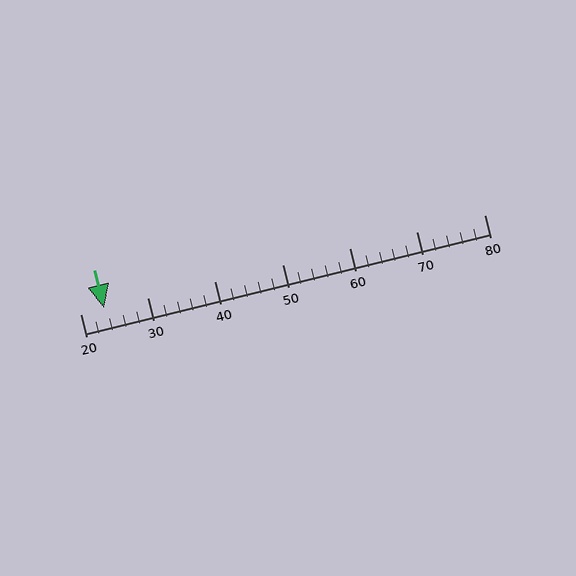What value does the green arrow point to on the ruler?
The green arrow points to approximately 24.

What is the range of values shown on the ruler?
The ruler shows values from 20 to 80.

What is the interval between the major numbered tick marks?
The major tick marks are spaced 10 units apart.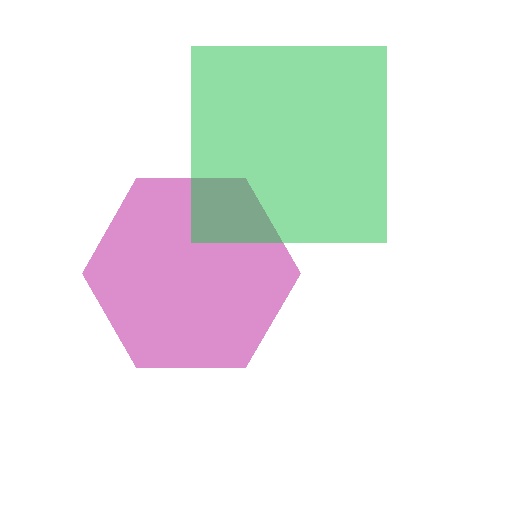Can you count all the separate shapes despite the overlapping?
Yes, there are 2 separate shapes.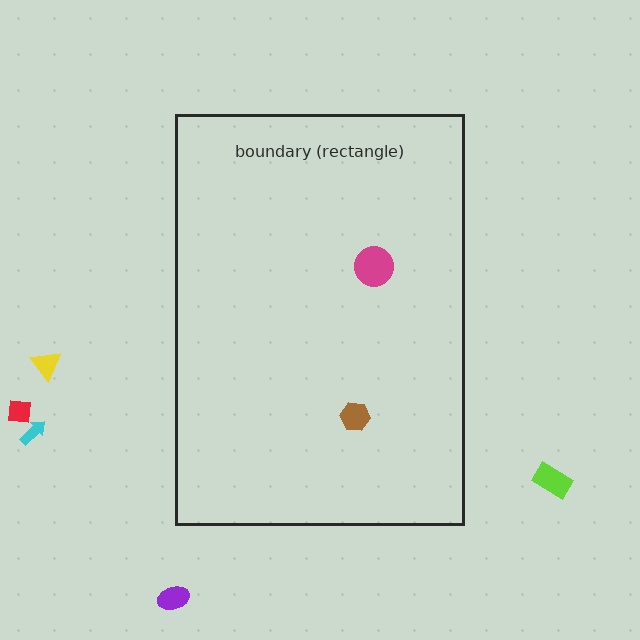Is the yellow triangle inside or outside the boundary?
Outside.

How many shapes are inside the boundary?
2 inside, 5 outside.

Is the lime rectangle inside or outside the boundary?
Outside.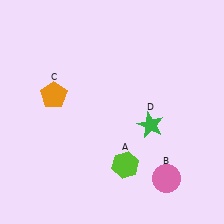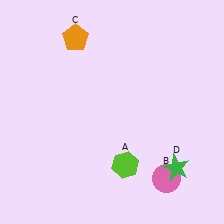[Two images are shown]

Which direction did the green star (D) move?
The green star (D) moved down.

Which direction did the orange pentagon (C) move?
The orange pentagon (C) moved up.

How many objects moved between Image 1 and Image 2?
2 objects moved between the two images.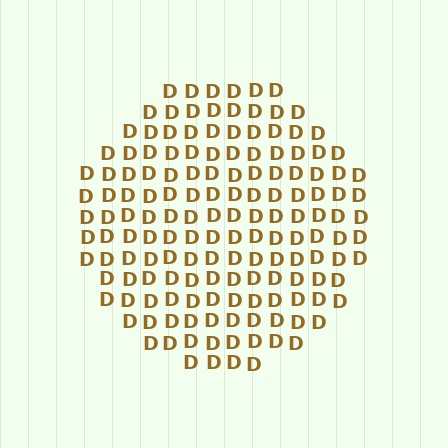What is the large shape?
The large shape is a circle.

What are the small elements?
The small elements are letter D's.